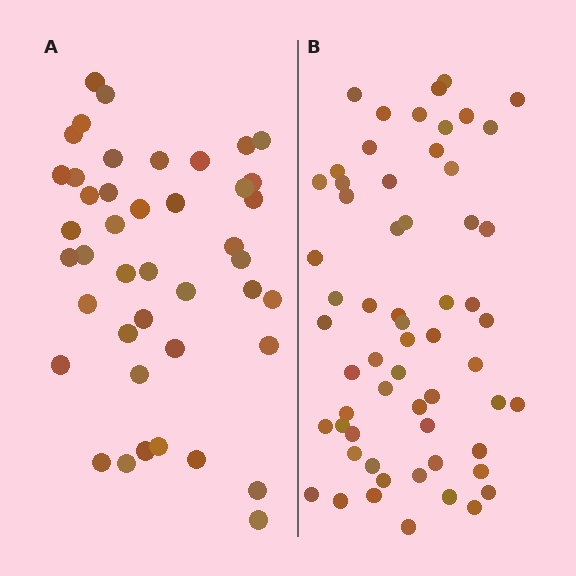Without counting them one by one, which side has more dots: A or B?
Region B (the right region) has more dots.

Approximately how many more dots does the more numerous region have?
Region B has approximately 15 more dots than region A.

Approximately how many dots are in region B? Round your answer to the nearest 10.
About 60 dots.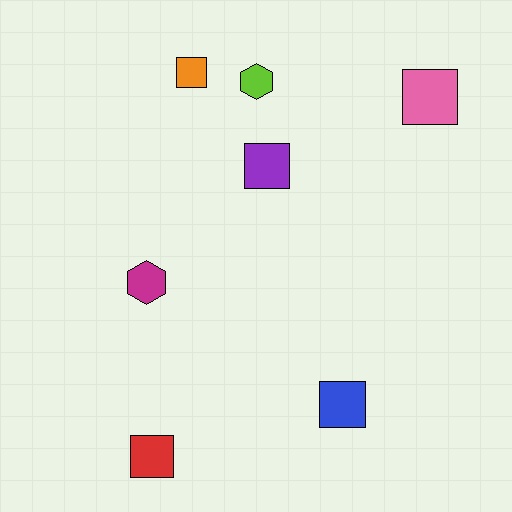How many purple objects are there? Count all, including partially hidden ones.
There is 1 purple object.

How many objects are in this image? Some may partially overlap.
There are 7 objects.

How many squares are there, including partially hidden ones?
There are 5 squares.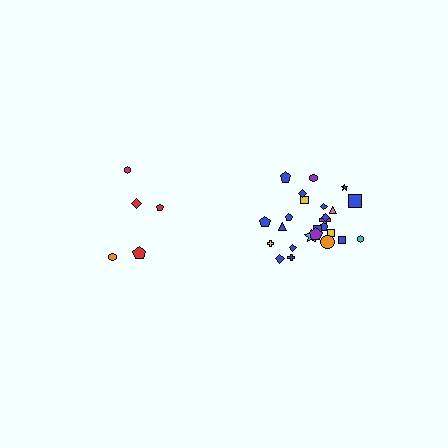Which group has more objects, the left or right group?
The right group.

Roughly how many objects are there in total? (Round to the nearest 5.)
Roughly 30 objects in total.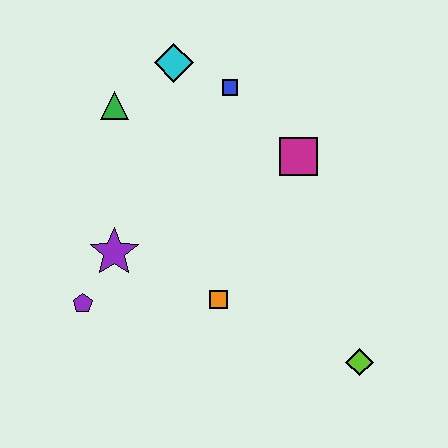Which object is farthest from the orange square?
The cyan diamond is farthest from the orange square.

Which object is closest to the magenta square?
The blue square is closest to the magenta square.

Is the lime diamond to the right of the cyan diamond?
Yes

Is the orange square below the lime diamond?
No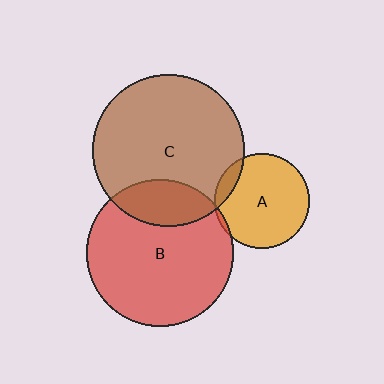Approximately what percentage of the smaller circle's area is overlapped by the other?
Approximately 5%.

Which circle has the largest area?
Circle C (brown).